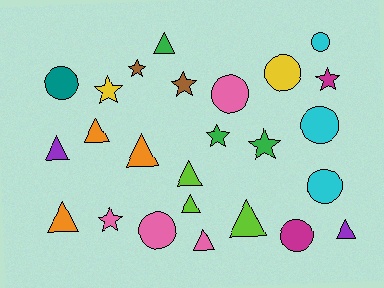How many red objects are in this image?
There are no red objects.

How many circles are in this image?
There are 8 circles.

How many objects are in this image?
There are 25 objects.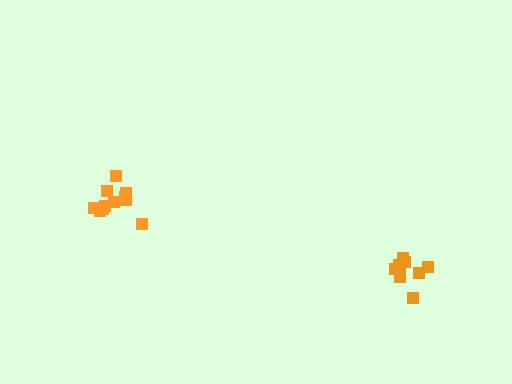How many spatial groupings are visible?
There are 2 spatial groupings.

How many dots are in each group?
Group 1: 9 dots, Group 2: 11 dots (20 total).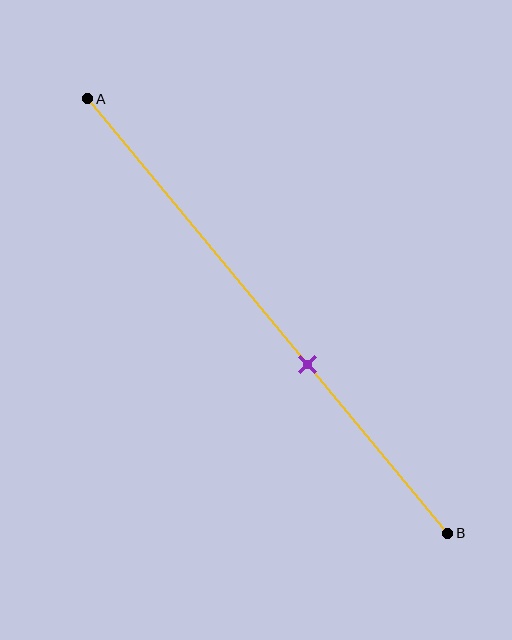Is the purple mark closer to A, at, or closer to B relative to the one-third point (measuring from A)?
The purple mark is closer to point B than the one-third point of segment AB.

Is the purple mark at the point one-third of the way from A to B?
No, the mark is at about 60% from A, not at the 33% one-third point.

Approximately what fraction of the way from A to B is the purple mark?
The purple mark is approximately 60% of the way from A to B.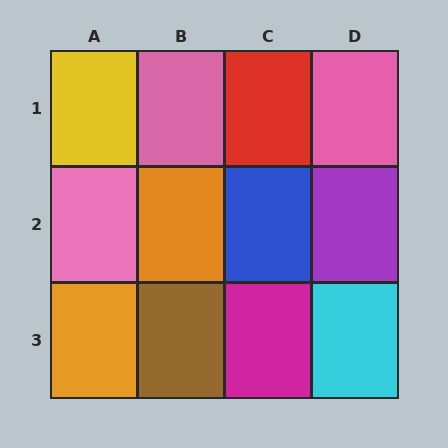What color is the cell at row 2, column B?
Orange.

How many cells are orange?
2 cells are orange.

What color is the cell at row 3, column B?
Brown.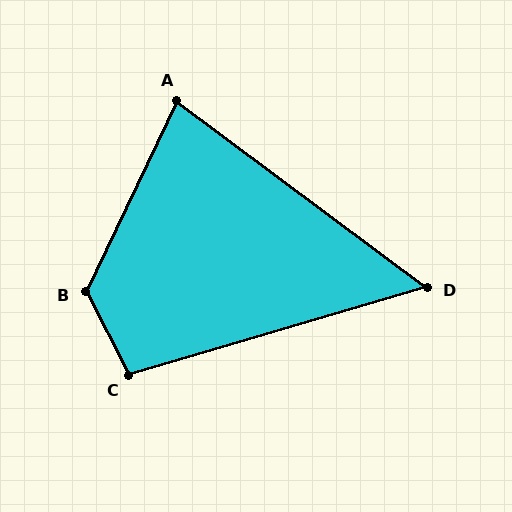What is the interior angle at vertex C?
Approximately 101 degrees (obtuse).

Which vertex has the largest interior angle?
B, at approximately 127 degrees.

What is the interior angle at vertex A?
Approximately 79 degrees (acute).